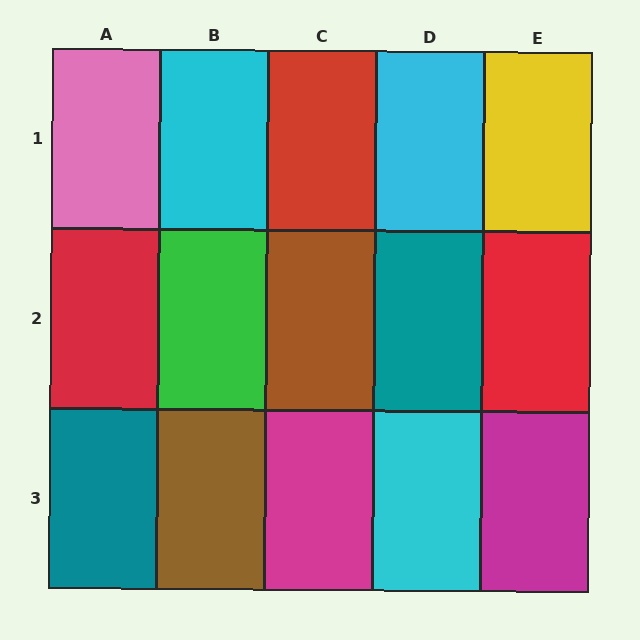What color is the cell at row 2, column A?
Red.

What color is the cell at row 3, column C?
Magenta.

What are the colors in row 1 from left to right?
Pink, cyan, red, cyan, yellow.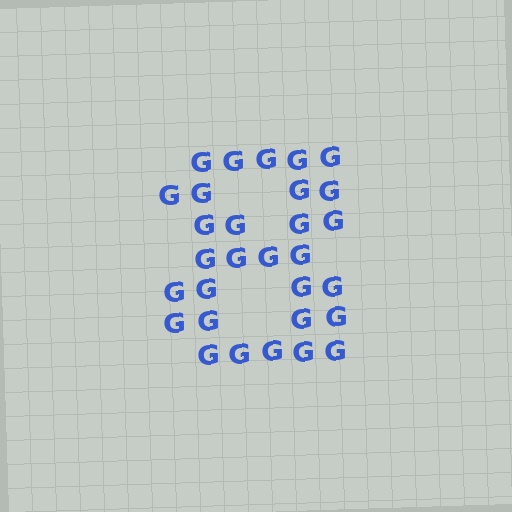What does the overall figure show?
The overall figure shows the digit 8.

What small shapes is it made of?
It is made of small letter G's.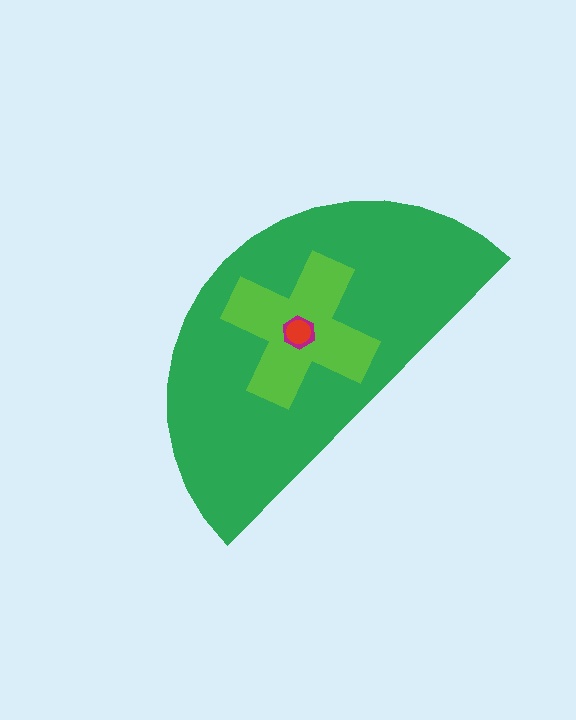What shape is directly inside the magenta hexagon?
The red circle.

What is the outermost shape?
The green semicircle.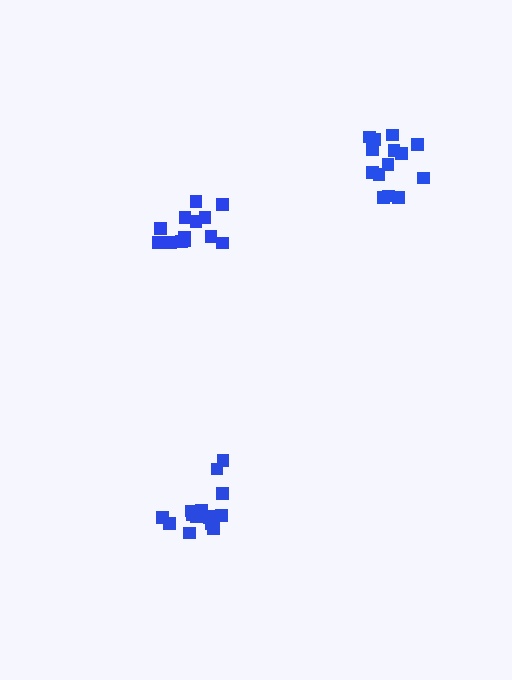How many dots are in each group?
Group 1: 16 dots, Group 2: 13 dots, Group 3: 14 dots (43 total).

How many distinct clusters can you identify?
There are 3 distinct clusters.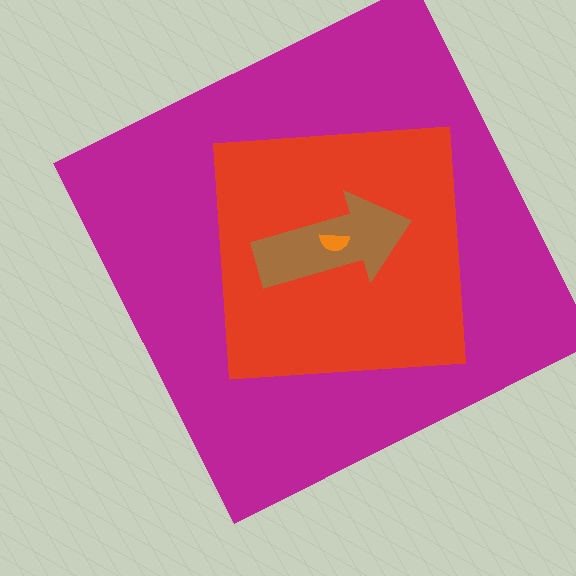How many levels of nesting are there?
4.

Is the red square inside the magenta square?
Yes.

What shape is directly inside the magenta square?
The red square.